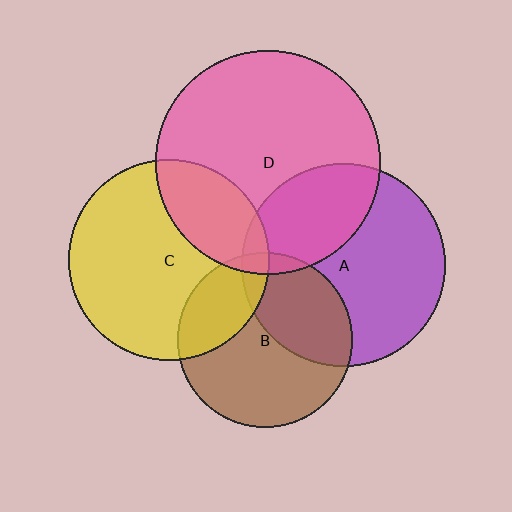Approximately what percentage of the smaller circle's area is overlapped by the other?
Approximately 30%.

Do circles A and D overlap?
Yes.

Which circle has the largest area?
Circle D (pink).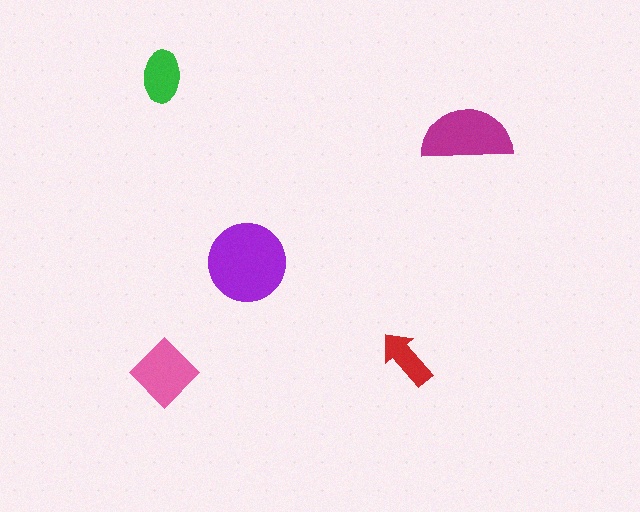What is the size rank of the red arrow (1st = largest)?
5th.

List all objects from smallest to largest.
The red arrow, the green ellipse, the pink diamond, the magenta semicircle, the purple circle.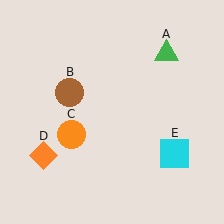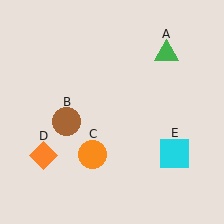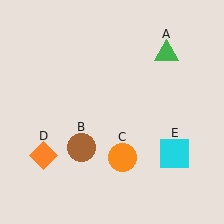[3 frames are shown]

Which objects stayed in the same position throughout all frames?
Green triangle (object A) and orange diamond (object D) and cyan square (object E) remained stationary.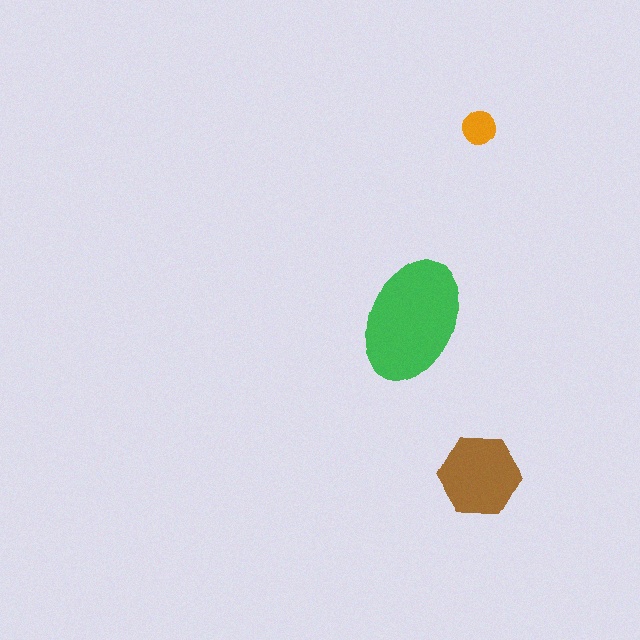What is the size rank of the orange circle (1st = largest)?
3rd.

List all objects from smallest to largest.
The orange circle, the brown hexagon, the green ellipse.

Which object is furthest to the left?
The green ellipse is leftmost.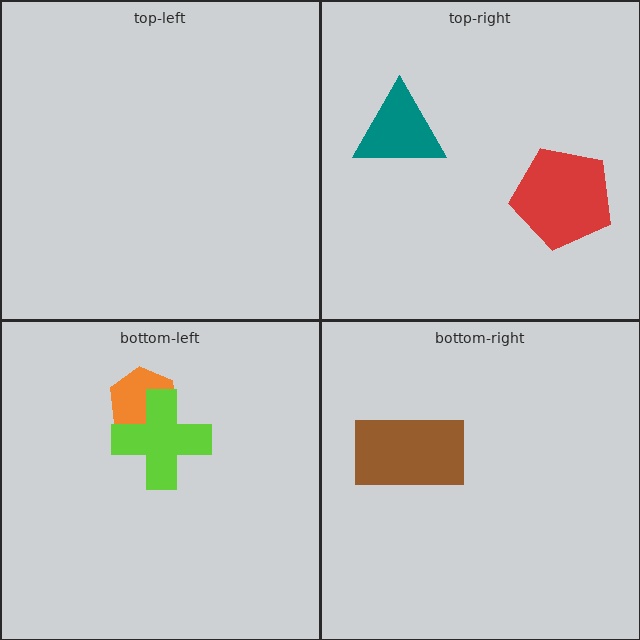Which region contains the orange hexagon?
The bottom-left region.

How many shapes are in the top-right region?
2.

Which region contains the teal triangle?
The top-right region.